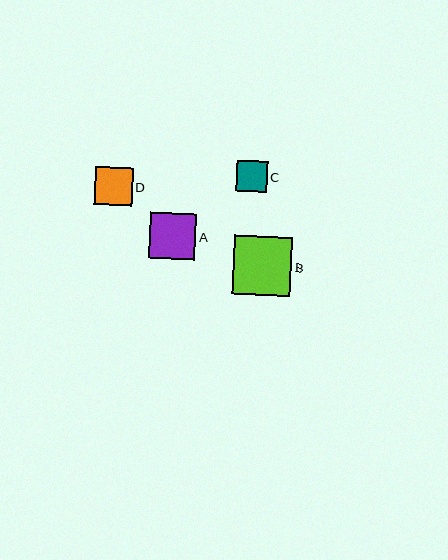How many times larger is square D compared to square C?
Square D is approximately 1.2 times the size of square C.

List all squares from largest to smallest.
From largest to smallest: B, A, D, C.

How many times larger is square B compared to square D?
Square B is approximately 1.5 times the size of square D.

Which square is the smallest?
Square C is the smallest with a size of approximately 30 pixels.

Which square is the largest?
Square B is the largest with a size of approximately 58 pixels.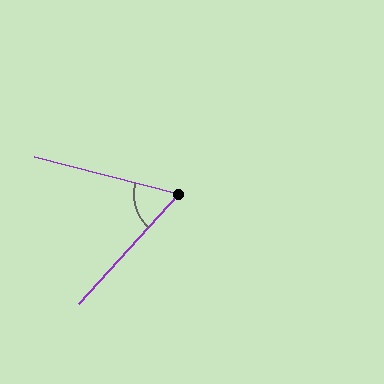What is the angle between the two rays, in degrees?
Approximately 62 degrees.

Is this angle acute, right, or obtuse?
It is acute.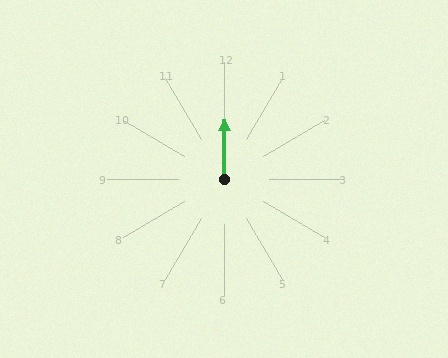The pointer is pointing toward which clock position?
Roughly 12 o'clock.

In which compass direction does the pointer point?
North.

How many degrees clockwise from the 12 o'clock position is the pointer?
Approximately 0 degrees.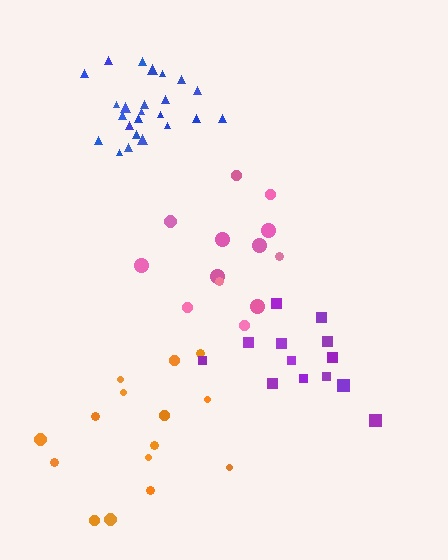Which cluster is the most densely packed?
Blue.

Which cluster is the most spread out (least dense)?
Orange.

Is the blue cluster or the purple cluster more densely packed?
Blue.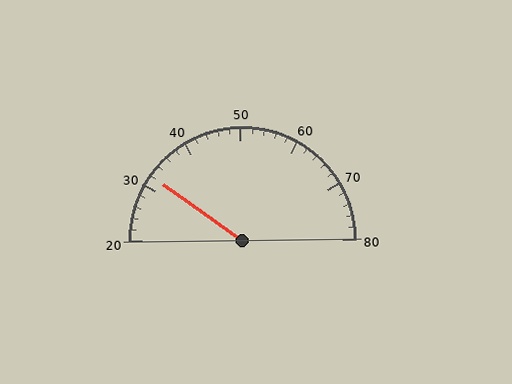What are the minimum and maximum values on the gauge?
The gauge ranges from 20 to 80.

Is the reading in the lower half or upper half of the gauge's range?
The reading is in the lower half of the range (20 to 80).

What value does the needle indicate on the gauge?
The needle indicates approximately 32.